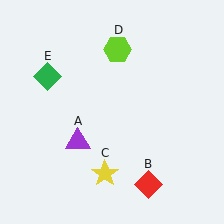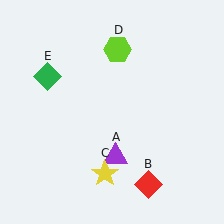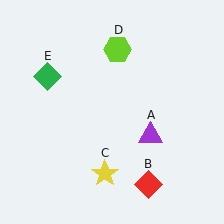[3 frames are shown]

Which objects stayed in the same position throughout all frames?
Red diamond (object B) and yellow star (object C) and lime hexagon (object D) and green diamond (object E) remained stationary.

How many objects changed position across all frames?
1 object changed position: purple triangle (object A).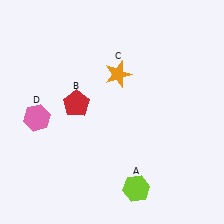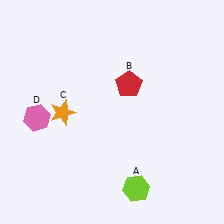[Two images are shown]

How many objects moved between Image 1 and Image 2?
2 objects moved between the two images.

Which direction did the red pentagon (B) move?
The red pentagon (B) moved right.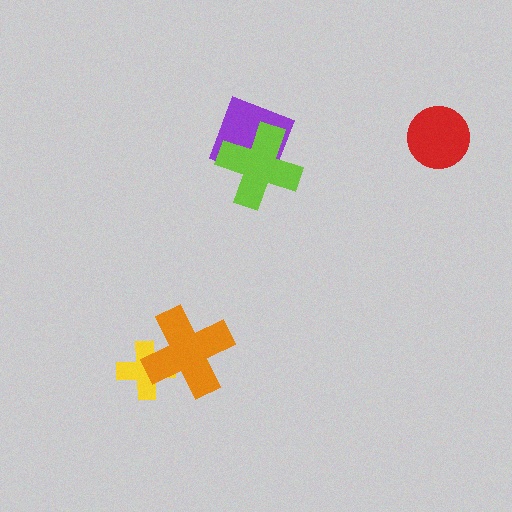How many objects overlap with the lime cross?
1 object overlaps with the lime cross.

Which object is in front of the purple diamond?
The lime cross is in front of the purple diamond.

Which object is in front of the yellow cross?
The orange cross is in front of the yellow cross.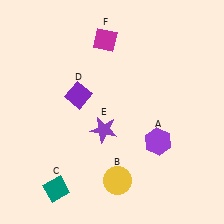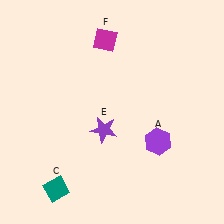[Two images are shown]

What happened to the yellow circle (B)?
The yellow circle (B) was removed in Image 2. It was in the bottom-right area of Image 1.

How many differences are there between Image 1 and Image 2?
There are 2 differences between the two images.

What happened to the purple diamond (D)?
The purple diamond (D) was removed in Image 2. It was in the top-left area of Image 1.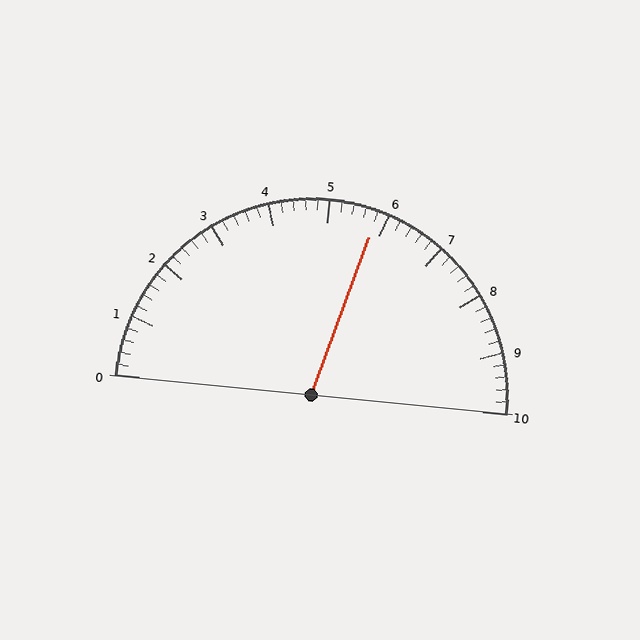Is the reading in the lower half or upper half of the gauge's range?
The reading is in the upper half of the range (0 to 10).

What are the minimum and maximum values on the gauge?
The gauge ranges from 0 to 10.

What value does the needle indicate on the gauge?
The needle indicates approximately 5.8.